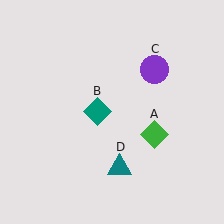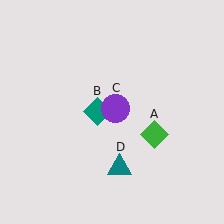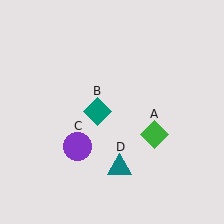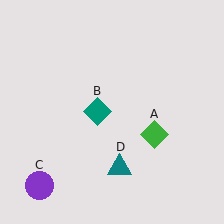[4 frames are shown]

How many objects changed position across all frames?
1 object changed position: purple circle (object C).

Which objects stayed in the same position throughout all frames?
Green diamond (object A) and teal diamond (object B) and teal triangle (object D) remained stationary.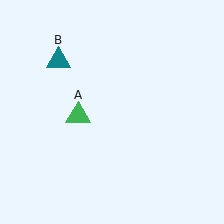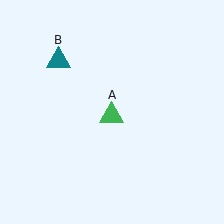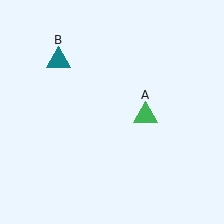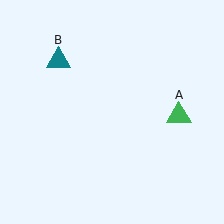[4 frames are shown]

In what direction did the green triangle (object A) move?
The green triangle (object A) moved right.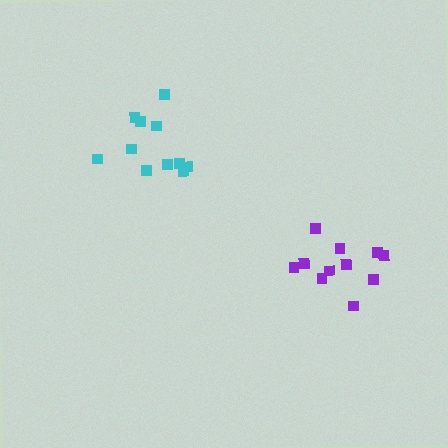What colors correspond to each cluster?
The clusters are colored: purple, cyan.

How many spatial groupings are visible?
There are 2 spatial groupings.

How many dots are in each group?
Group 1: 11 dots, Group 2: 11 dots (22 total).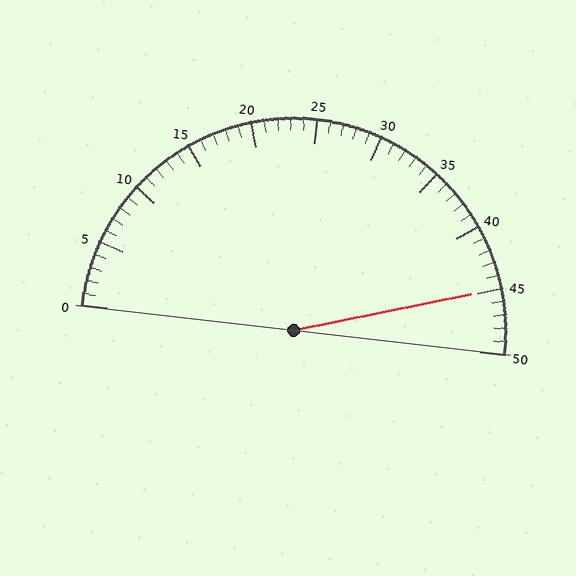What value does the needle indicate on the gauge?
The needle indicates approximately 45.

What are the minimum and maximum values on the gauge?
The gauge ranges from 0 to 50.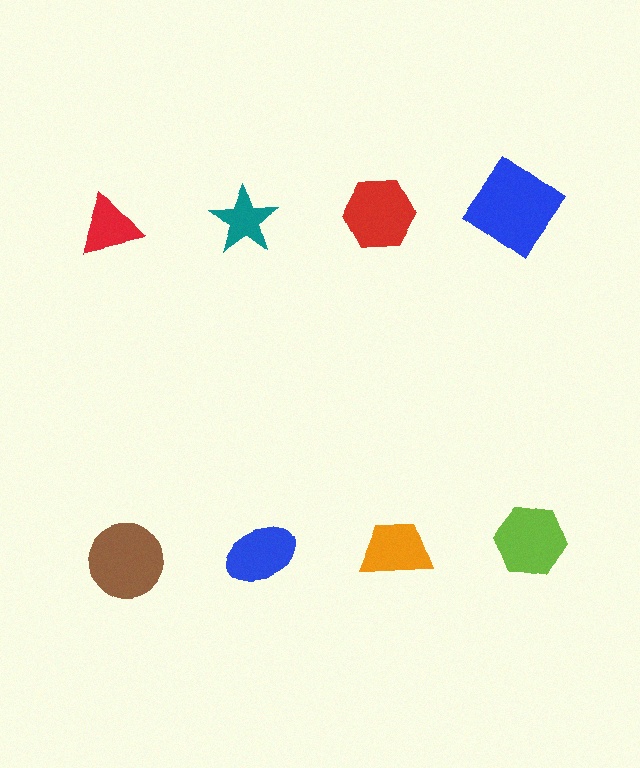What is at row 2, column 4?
A lime hexagon.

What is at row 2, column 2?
A blue ellipse.